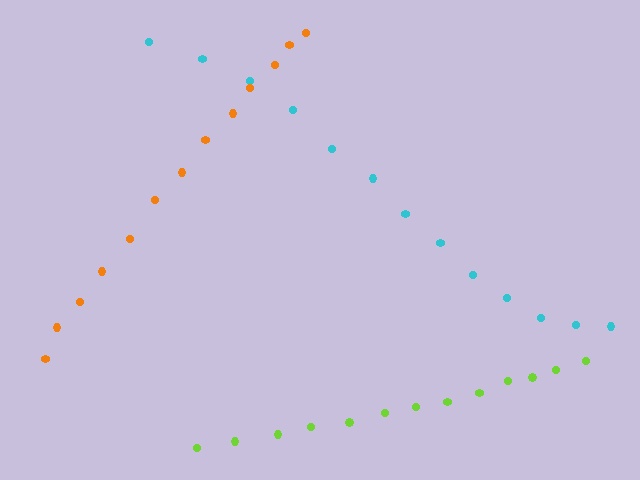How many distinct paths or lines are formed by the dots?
There are 3 distinct paths.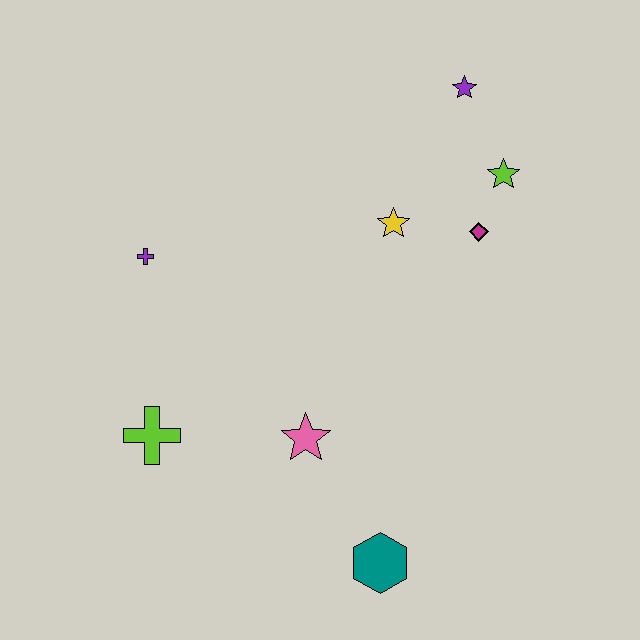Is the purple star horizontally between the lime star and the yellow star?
Yes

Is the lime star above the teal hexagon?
Yes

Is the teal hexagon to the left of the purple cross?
No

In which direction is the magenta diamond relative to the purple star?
The magenta diamond is below the purple star.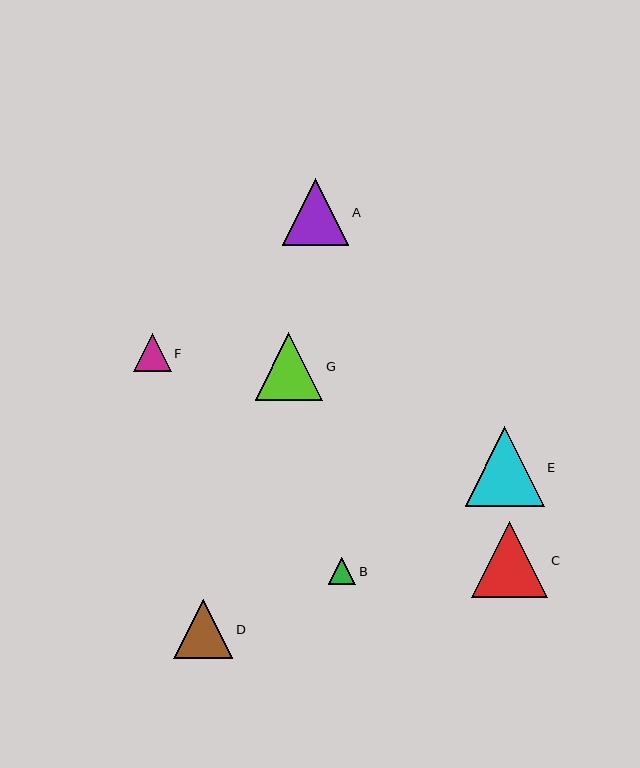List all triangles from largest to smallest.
From largest to smallest: E, C, G, A, D, F, B.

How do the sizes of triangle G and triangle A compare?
Triangle G and triangle A are approximately the same size.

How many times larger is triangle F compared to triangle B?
Triangle F is approximately 1.4 times the size of triangle B.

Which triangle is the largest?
Triangle E is the largest with a size of approximately 79 pixels.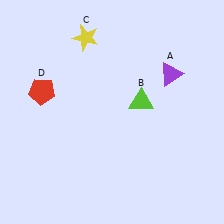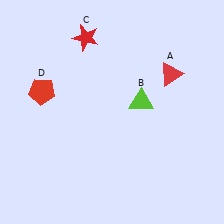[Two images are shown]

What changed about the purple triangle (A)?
In Image 1, A is purple. In Image 2, it changed to red.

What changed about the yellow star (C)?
In Image 1, C is yellow. In Image 2, it changed to red.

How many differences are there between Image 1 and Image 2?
There are 2 differences between the two images.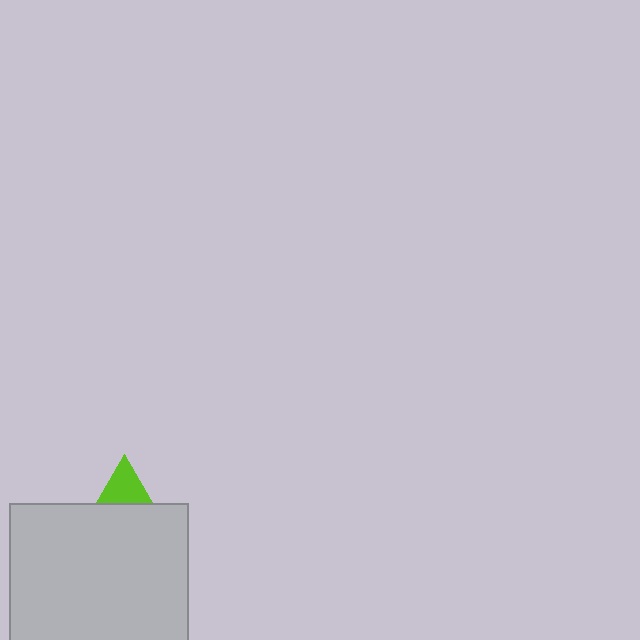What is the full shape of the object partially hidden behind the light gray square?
The partially hidden object is a lime triangle.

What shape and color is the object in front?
The object in front is a light gray square.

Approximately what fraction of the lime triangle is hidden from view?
Roughly 69% of the lime triangle is hidden behind the light gray square.